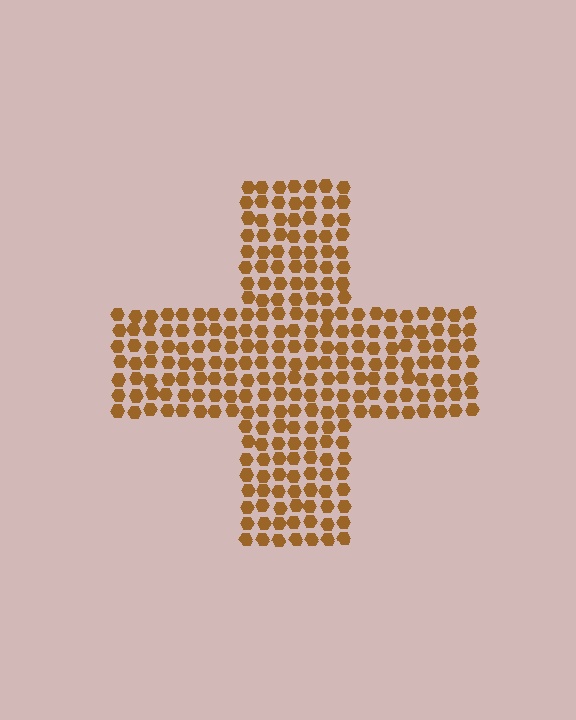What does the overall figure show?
The overall figure shows a cross.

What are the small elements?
The small elements are hexagons.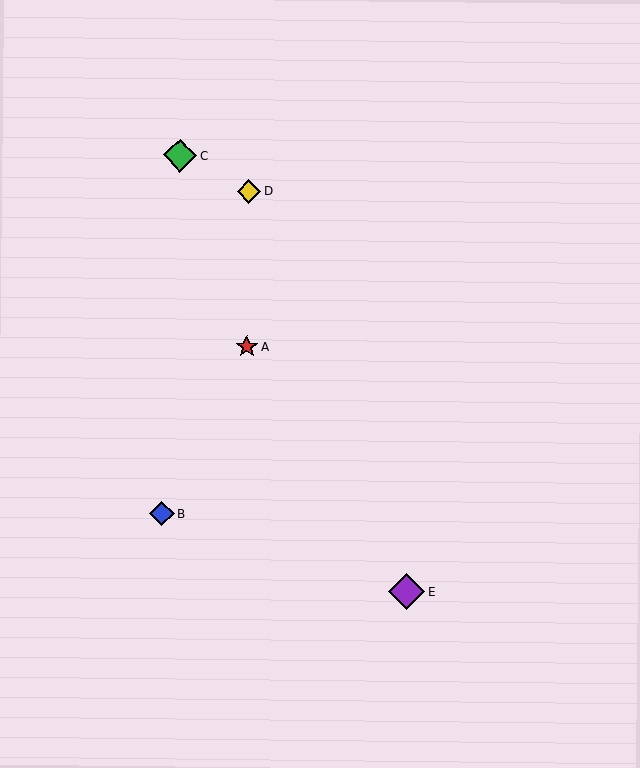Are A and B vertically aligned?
No, A is at x≈247 and B is at x≈161.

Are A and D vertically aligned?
Yes, both are at x≈247.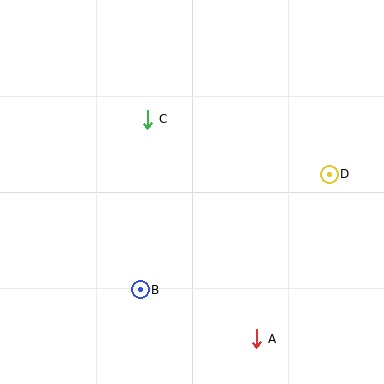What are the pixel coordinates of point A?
Point A is at (257, 339).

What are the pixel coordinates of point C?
Point C is at (148, 119).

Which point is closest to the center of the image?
Point C at (148, 119) is closest to the center.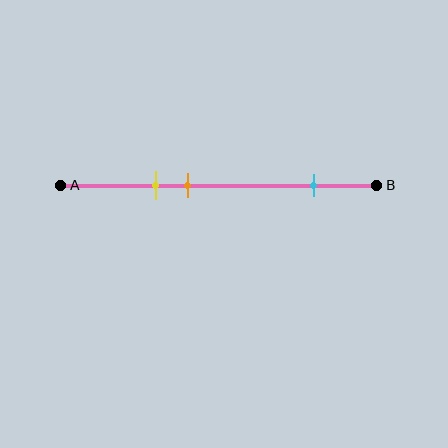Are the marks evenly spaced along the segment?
No, the marks are not evenly spaced.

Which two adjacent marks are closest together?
The yellow and orange marks are the closest adjacent pair.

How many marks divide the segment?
There are 3 marks dividing the segment.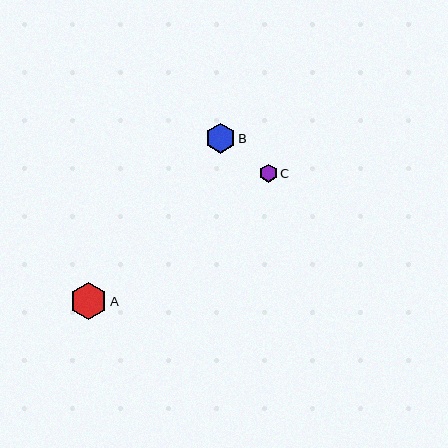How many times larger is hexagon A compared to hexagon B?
Hexagon A is approximately 1.2 times the size of hexagon B.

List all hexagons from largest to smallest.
From largest to smallest: A, B, C.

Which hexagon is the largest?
Hexagon A is the largest with a size of approximately 37 pixels.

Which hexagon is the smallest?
Hexagon C is the smallest with a size of approximately 18 pixels.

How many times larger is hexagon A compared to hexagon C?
Hexagon A is approximately 2.1 times the size of hexagon C.